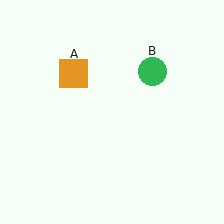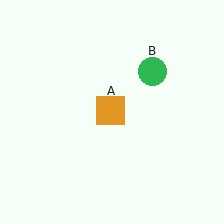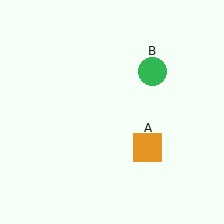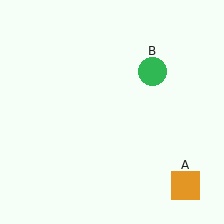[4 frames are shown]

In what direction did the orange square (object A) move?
The orange square (object A) moved down and to the right.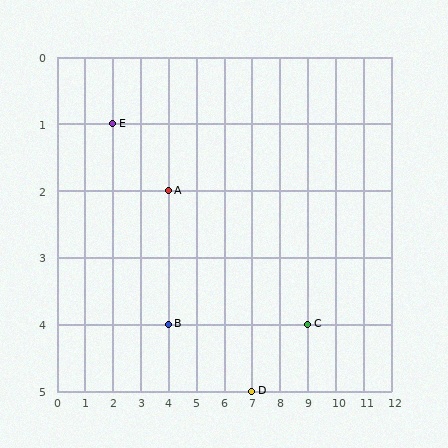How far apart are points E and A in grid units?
Points E and A are 2 columns and 1 row apart (about 2.2 grid units diagonally).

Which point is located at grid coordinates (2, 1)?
Point E is at (2, 1).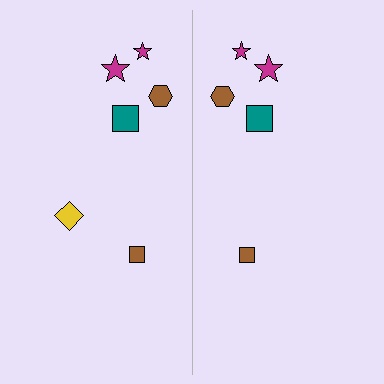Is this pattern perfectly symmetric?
No, the pattern is not perfectly symmetric. A yellow diamond is missing from the right side.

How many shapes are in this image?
There are 11 shapes in this image.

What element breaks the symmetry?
A yellow diamond is missing from the right side.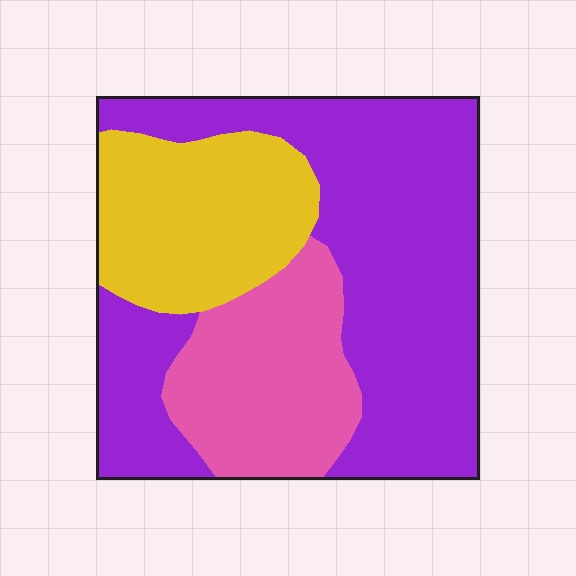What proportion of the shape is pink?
Pink takes up about one fifth (1/5) of the shape.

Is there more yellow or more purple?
Purple.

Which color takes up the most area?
Purple, at roughly 55%.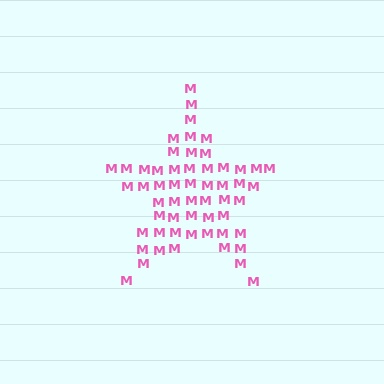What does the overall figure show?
The overall figure shows a star.